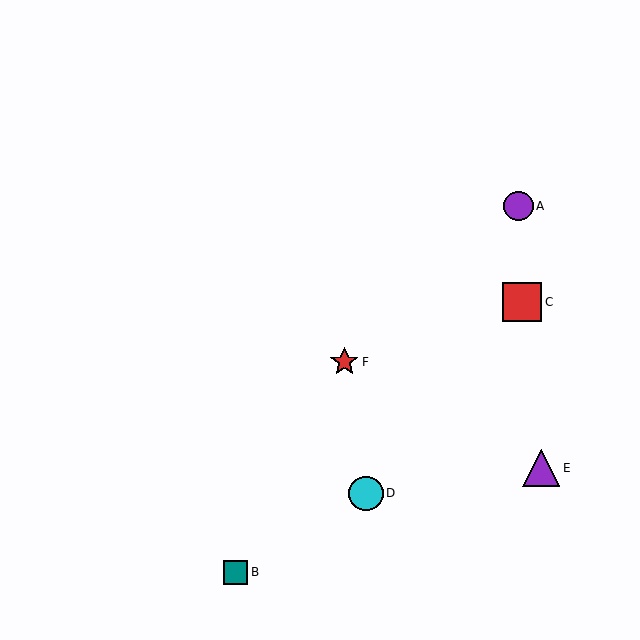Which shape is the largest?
The red square (labeled C) is the largest.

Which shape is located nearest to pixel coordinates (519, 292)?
The red square (labeled C) at (522, 302) is nearest to that location.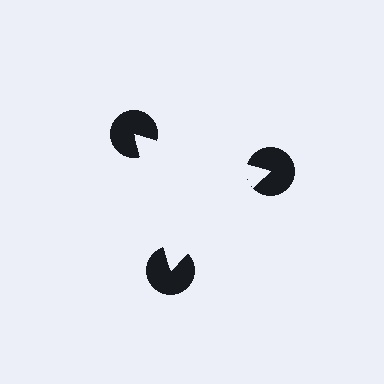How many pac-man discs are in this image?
There are 3 — one at each vertex of the illusory triangle.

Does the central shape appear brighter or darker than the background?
It typically appears slightly brighter than the background, even though no actual brightness change is drawn.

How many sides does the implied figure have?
3 sides.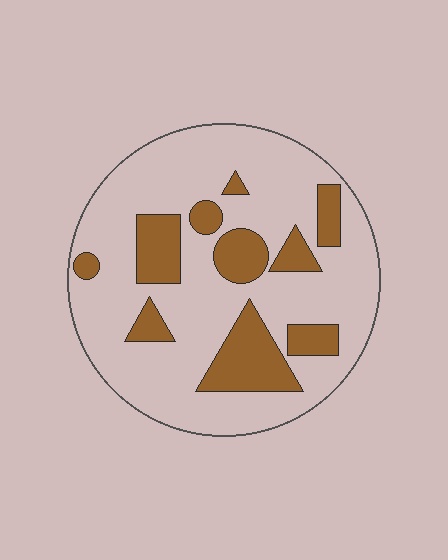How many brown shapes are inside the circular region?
10.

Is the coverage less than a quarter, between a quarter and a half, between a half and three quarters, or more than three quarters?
Less than a quarter.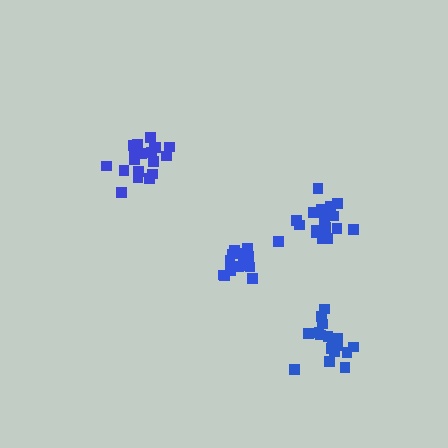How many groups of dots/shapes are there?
There are 4 groups.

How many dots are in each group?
Group 1: 17 dots, Group 2: 17 dots, Group 3: 17 dots, Group 4: 20 dots (71 total).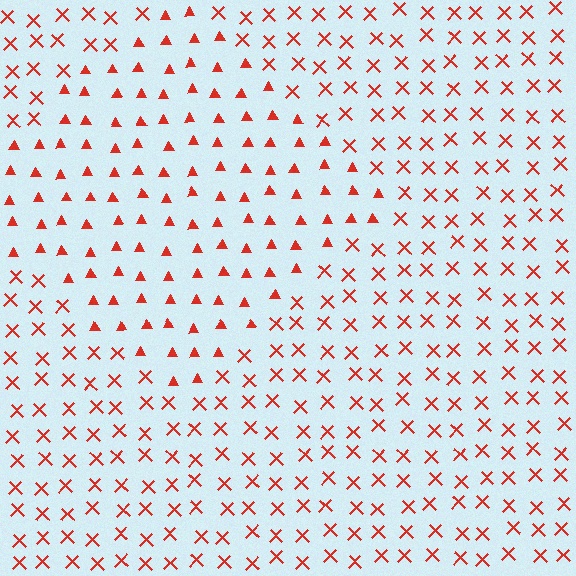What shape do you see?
I see a diamond.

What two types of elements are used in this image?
The image uses triangles inside the diamond region and X marks outside it.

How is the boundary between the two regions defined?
The boundary is defined by a change in element shape: triangles inside vs. X marks outside. All elements share the same color and spacing.